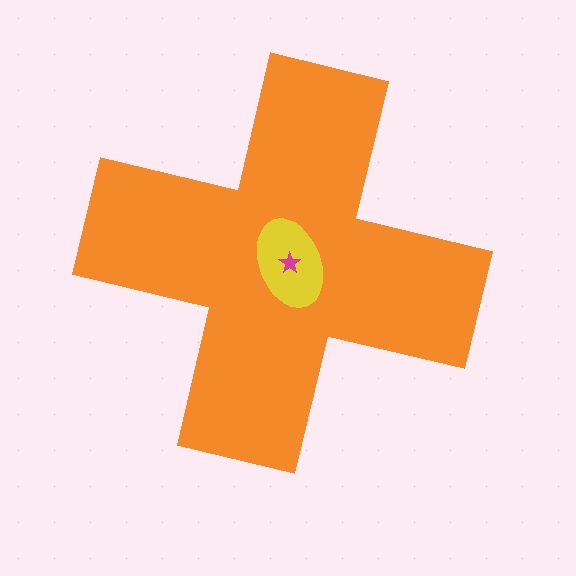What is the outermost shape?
The orange cross.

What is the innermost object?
The magenta star.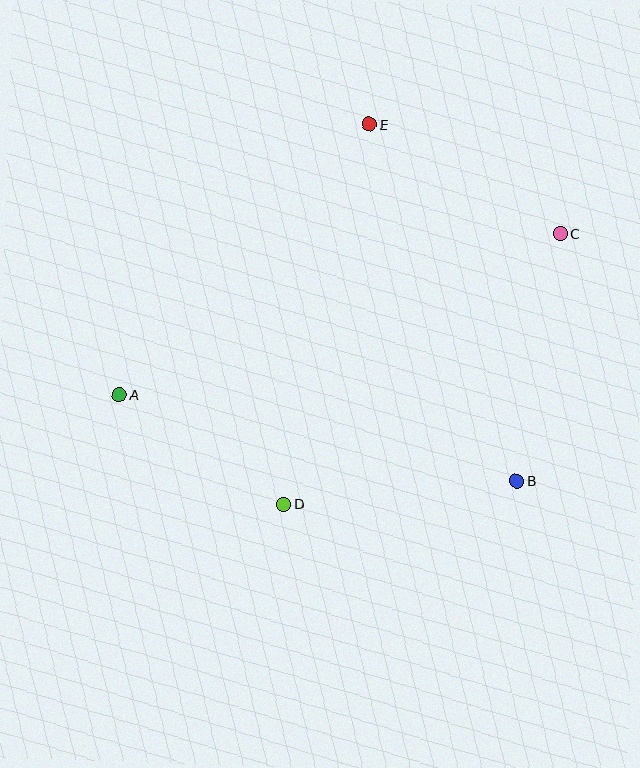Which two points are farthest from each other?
Points A and C are farthest from each other.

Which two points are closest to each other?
Points A and D are closest to each other.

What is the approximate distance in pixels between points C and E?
The distance between C and E is approximately 220 pixels.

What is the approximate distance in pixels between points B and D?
The distance between B and D is approximately 234 pixels.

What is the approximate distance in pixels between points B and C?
The distance between B and C is approximately 251 pixels.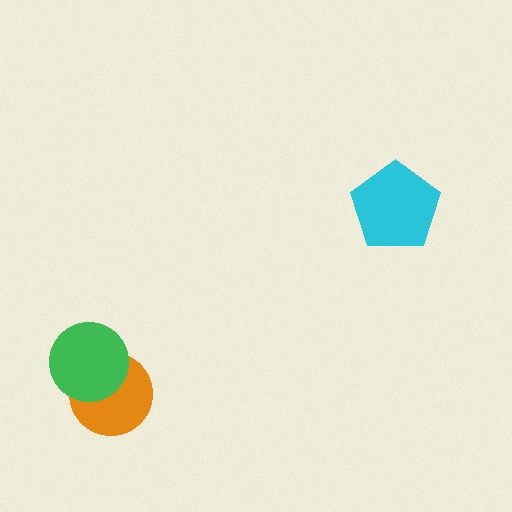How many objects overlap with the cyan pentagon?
0 objects overlap with the cyan pentagon.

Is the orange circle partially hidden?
Yes, it is partially covered by another shape.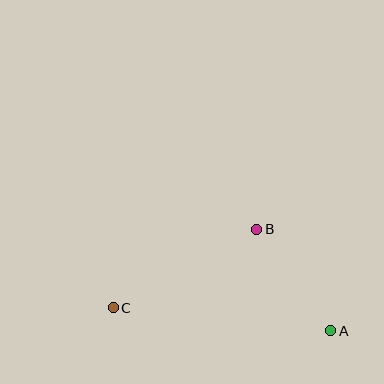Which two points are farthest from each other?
Points A and C are farthest from each other.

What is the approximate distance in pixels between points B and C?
The distance between B and C is approximately 163 pixels.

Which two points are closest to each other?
Points A and B are closest to each other.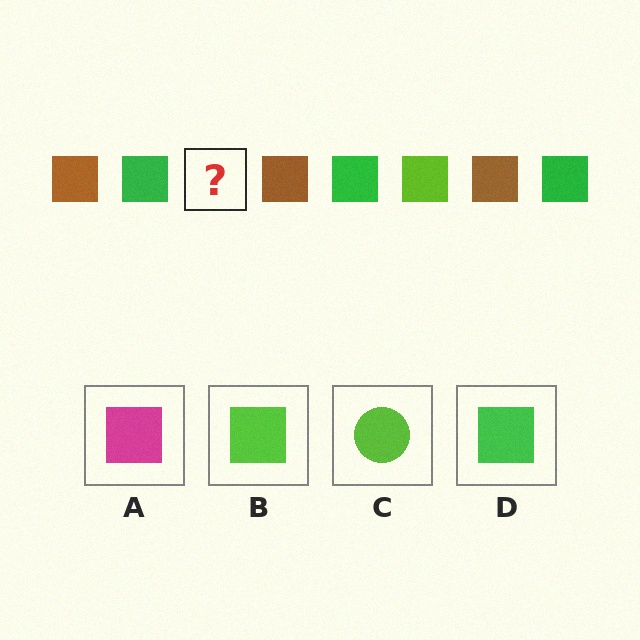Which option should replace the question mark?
Option B.